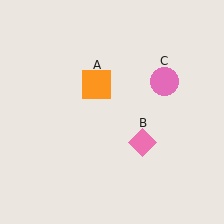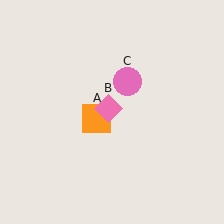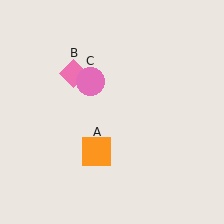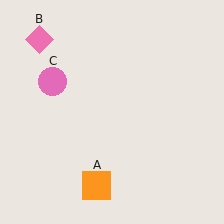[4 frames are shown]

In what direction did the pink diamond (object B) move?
The pink diamond (object B) moved up and to the left.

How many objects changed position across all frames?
3 objects changed position: orange square (object A), pink diamond (object B), pink circle (object C).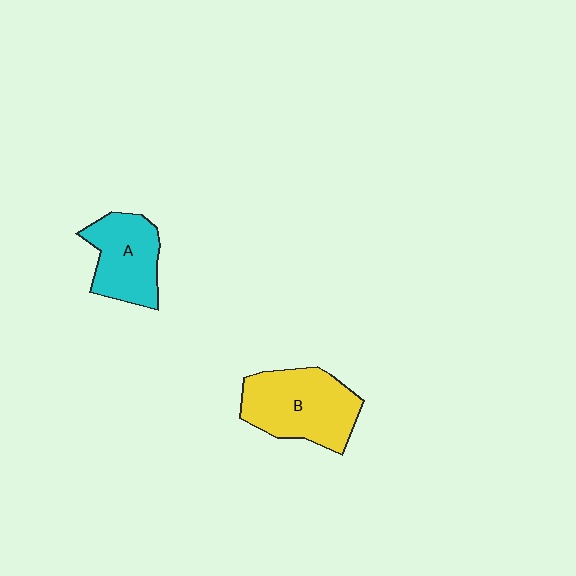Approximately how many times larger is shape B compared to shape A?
Approximately 1.3 times.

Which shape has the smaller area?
Shape A (cyan).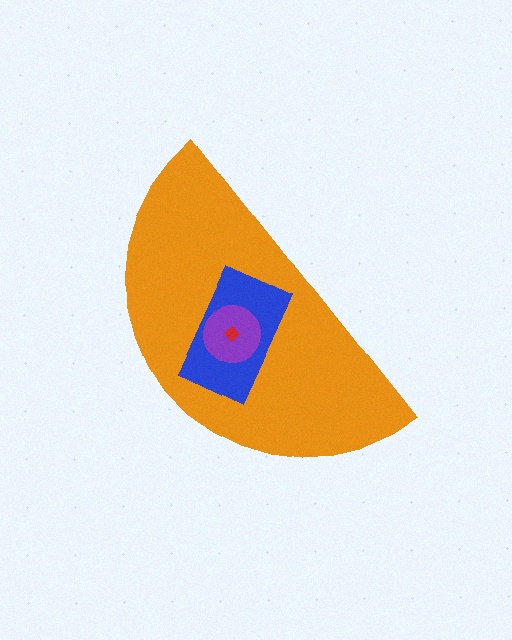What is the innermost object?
The red diamond.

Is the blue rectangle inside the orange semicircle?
Yes.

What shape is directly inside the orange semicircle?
The blue rectangle.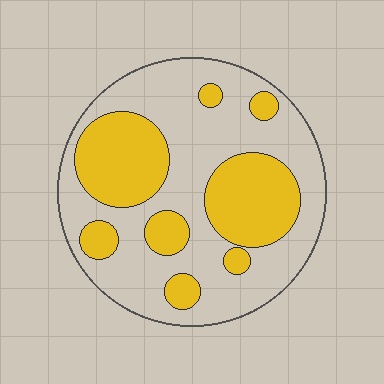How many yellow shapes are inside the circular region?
8.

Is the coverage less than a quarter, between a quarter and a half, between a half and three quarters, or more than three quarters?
Between a quarter and a half.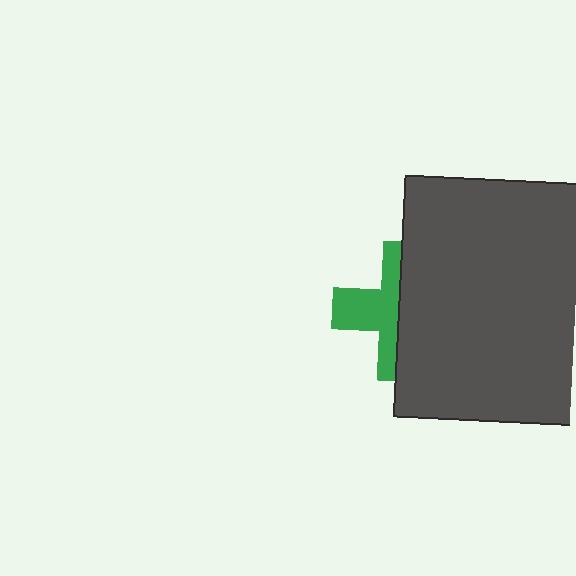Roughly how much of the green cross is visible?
About half of it is visible (roughly 46%).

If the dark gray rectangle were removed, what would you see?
You would see the complete green cross.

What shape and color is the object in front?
The object in front is a dark gray rectangle.